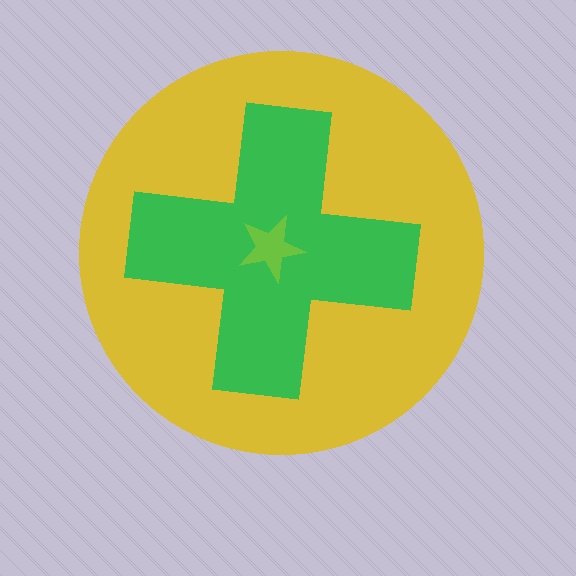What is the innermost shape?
The lime star.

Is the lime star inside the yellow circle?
Yes.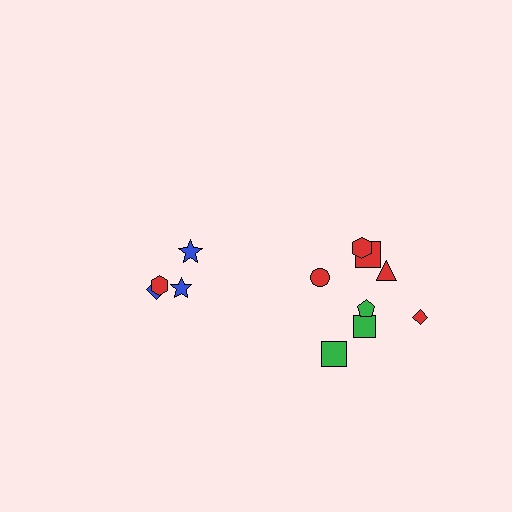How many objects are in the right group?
There are 8 objects.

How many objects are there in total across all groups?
There are 12 objects.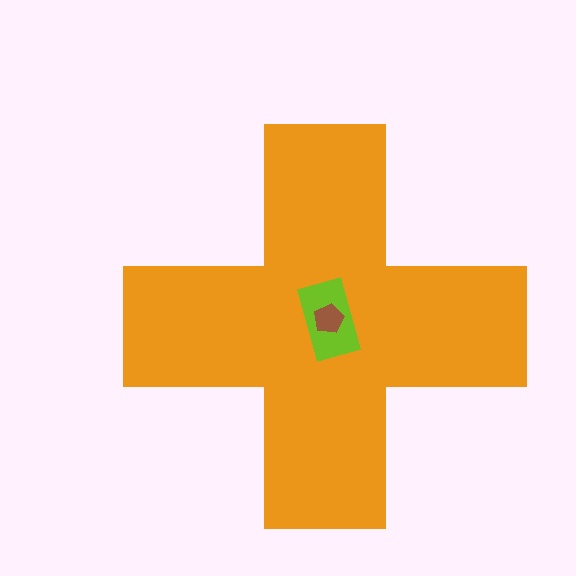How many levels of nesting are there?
3.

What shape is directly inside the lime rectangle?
The brown pentagon.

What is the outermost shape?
The orange cross.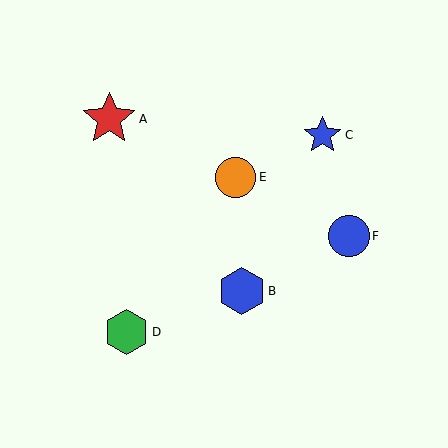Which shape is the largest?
The red star (labeled A) is the largest.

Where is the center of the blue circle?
The center of the blue circle is at (349, 236).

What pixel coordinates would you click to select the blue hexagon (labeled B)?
Click at (242, 291) to select the blue hexagon B.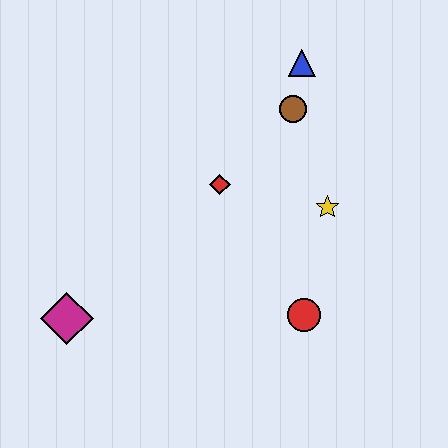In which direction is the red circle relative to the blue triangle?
The red circle is below the blue triangle.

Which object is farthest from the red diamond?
The magenta diamond is farthest from the red diamond.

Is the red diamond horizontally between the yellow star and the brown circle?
No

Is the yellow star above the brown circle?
No